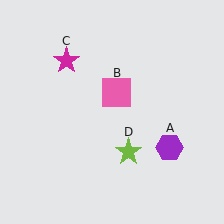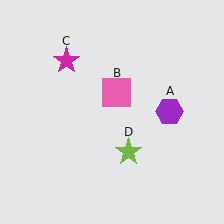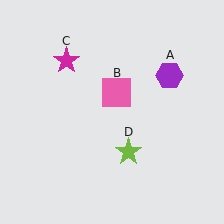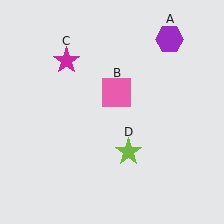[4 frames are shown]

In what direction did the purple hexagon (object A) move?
The purple hexagon (object A) moved up.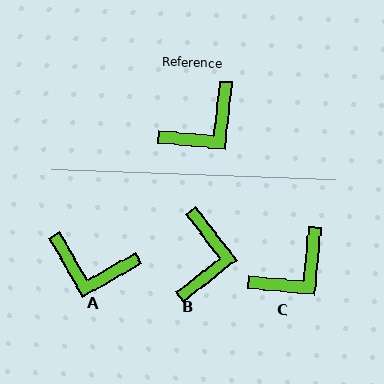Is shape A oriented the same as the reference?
No, it is off by about 54 degrees.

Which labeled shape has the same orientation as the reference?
C.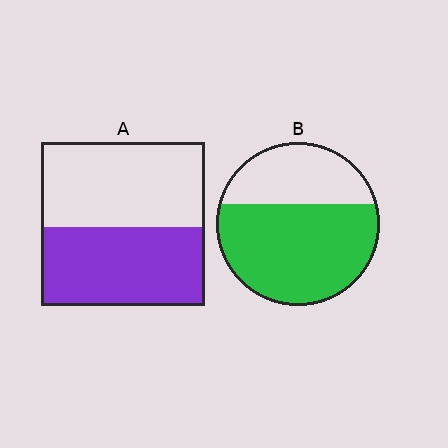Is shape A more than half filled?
Roughly half.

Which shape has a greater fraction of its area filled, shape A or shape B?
Shape B.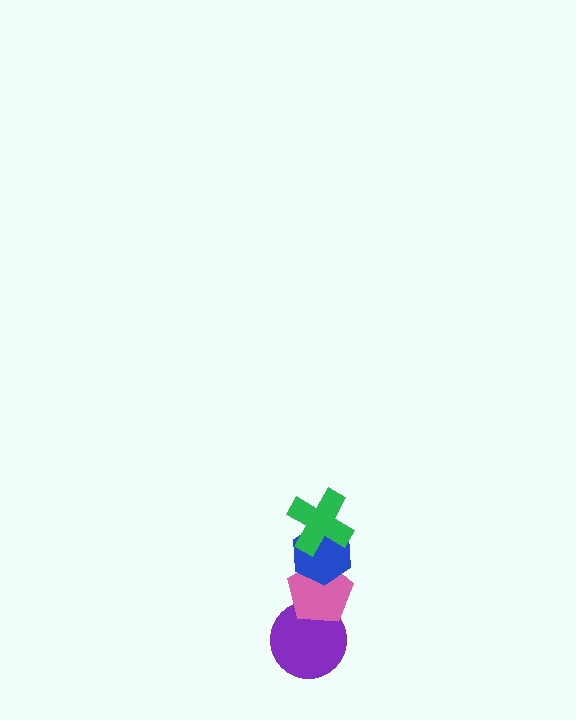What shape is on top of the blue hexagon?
The green cross is on top of the blue hexagon.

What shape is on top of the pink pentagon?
The blue hexagon is on top of the pink pentagon.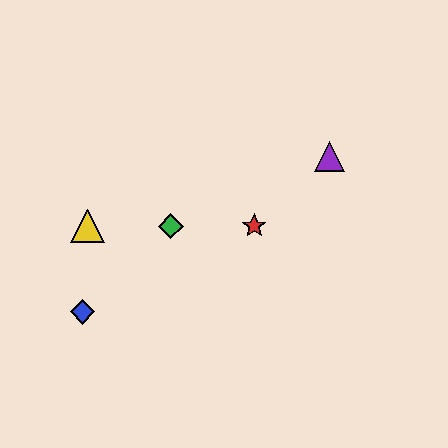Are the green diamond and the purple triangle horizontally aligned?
No, the green diamond is at y≈226 and the purple triangle is at y≈156.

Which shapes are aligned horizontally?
The red star, the green diamond, the yellow triangle are aligned horizontally.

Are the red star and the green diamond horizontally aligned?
Yes, both are at y≈226.